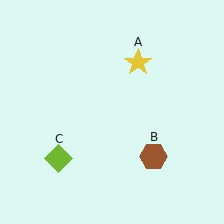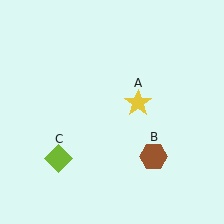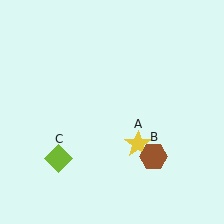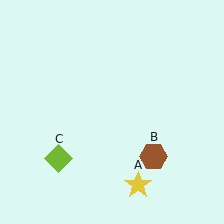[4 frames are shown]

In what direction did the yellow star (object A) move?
The yellow star (object A) moved down.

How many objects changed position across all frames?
1 object changed position: yellow star (object A).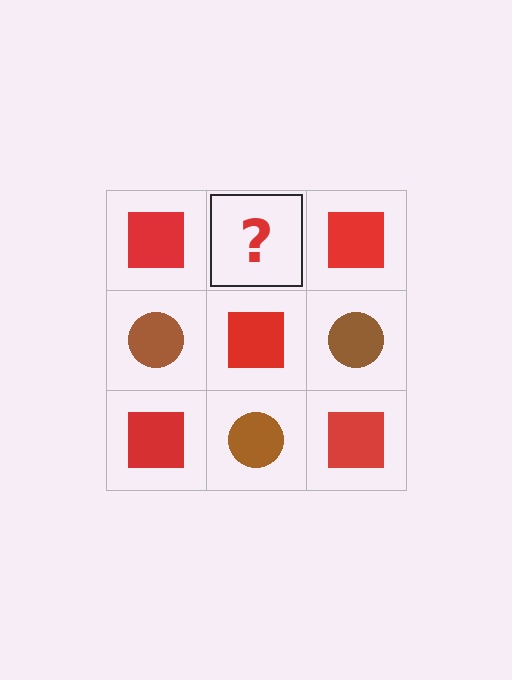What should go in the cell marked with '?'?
The missing cell should contain a brown circle.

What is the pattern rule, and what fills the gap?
The rule is that it alternates red square and brown circle in a checkerboard pattern. The gap should be filled with a brown circle.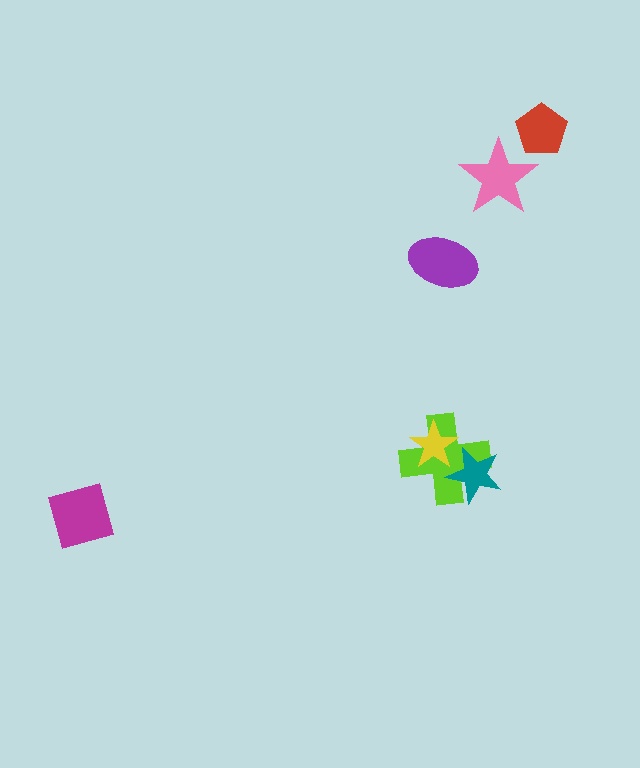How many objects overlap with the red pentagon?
0 objects overlap with the red pentagon.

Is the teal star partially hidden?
Yes, it is partially covered by another shape.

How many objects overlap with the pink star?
0 objects overlap with the pink star.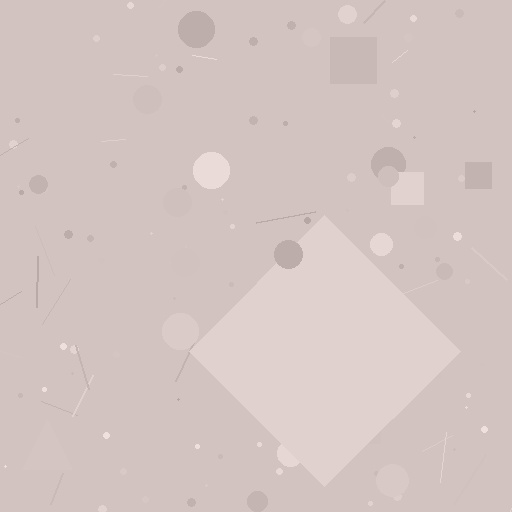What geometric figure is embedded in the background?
A diamond is embedded in the background.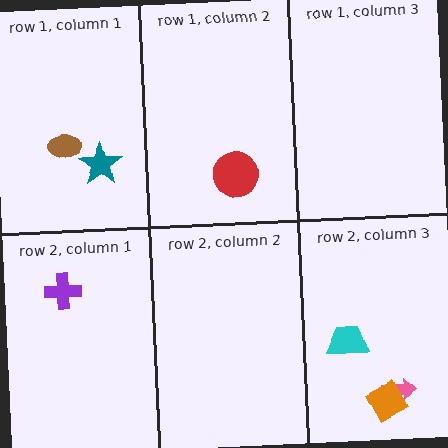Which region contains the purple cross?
The row 2, column 1 region.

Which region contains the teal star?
The row 1, column 1 region.